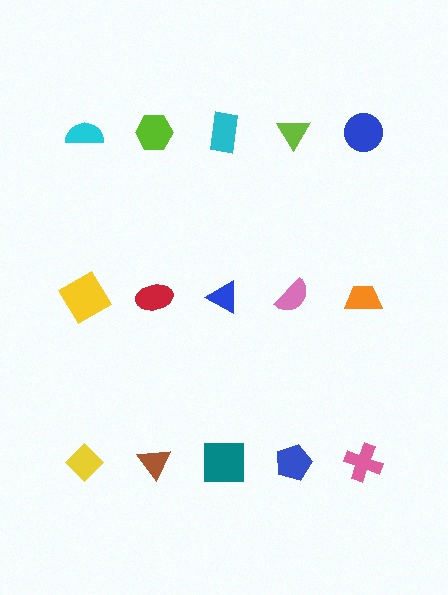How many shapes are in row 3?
5 shapes.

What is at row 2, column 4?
A pink semicircle.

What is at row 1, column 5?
A blue circle.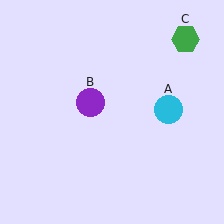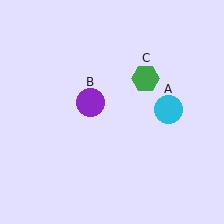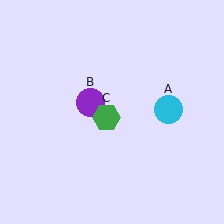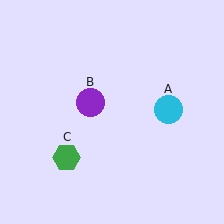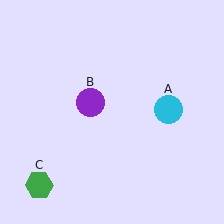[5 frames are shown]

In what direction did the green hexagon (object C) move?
The green hexagon (object C) moved down and to the left.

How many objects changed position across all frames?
1 object changed position: green hexagon (object C).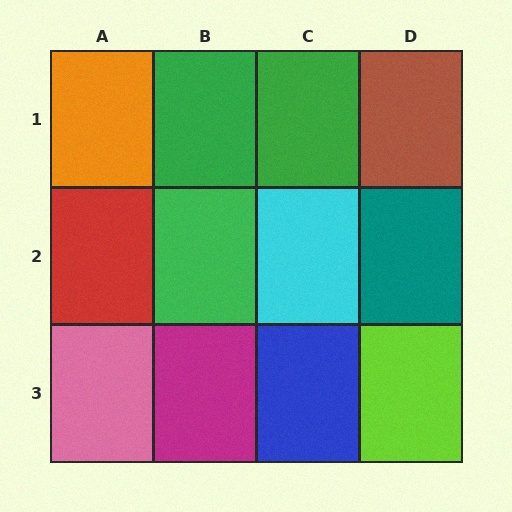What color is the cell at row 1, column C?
Green.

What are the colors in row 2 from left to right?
Red, green, cyan, teal.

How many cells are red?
1 cell is red.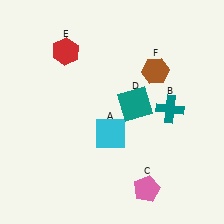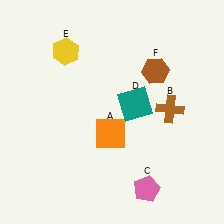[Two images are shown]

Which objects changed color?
A changed from cyan to orange. B changed from teal to brown. E changed from red to yellow.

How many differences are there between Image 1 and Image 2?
There are 3 differences between the two images.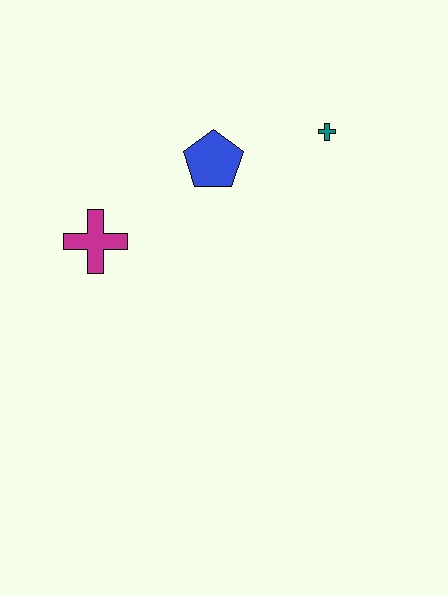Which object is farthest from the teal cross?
The magenta cross is farthest from the teal cross.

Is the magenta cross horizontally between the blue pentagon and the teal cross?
No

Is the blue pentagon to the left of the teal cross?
Yes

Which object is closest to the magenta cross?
The blue pentagon is closest to the magenta cross.